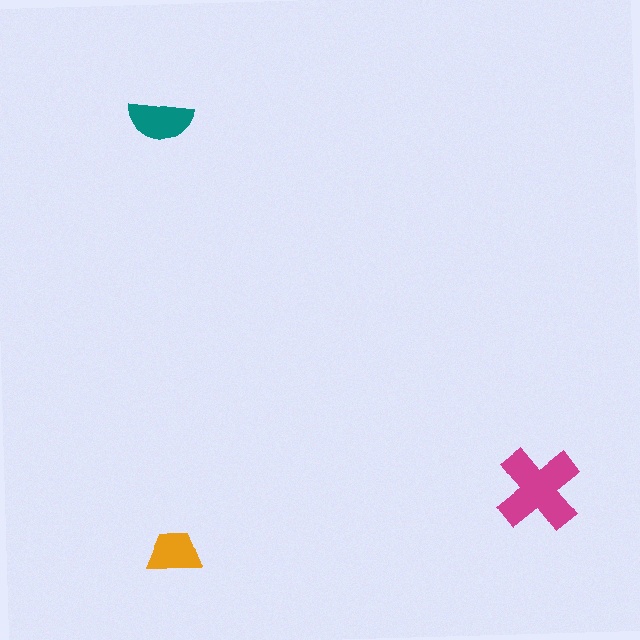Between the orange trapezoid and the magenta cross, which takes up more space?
The magenta cross.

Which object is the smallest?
The orange trapezoid.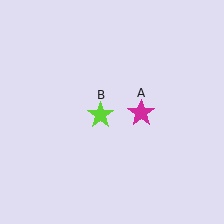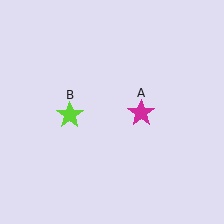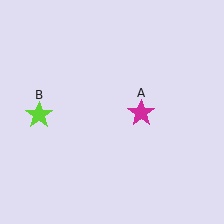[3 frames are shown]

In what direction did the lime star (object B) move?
The lime star (object B) moved left.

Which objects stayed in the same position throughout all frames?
Magenta star (object A) remained stationary.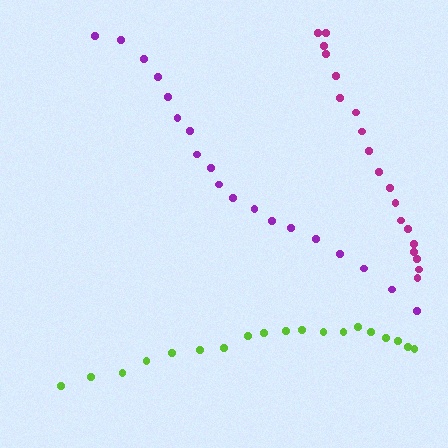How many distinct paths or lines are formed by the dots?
There are 3 distinct paths.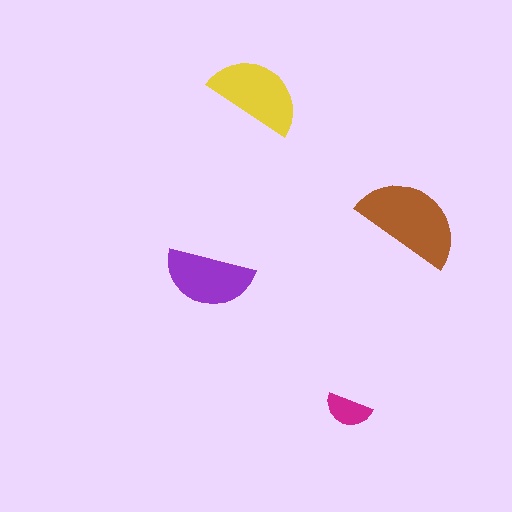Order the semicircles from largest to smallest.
the brown one, the yellow one, the purple one, the magenta one.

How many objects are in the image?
There are 4 objects in the image.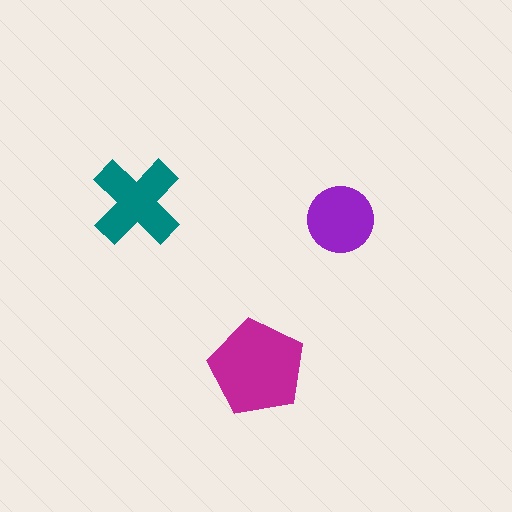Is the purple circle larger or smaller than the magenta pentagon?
Smaller.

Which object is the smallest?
The purple circle.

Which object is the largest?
The magenta pentagon.